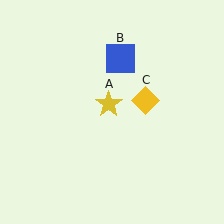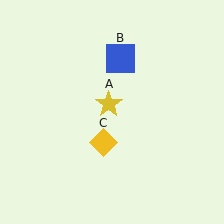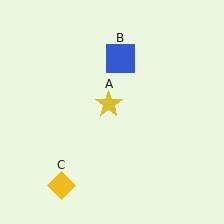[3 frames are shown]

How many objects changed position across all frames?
1 object changed position: yellow diamond (object C).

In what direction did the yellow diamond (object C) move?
The yellow diamond (object C) moved down and to the left.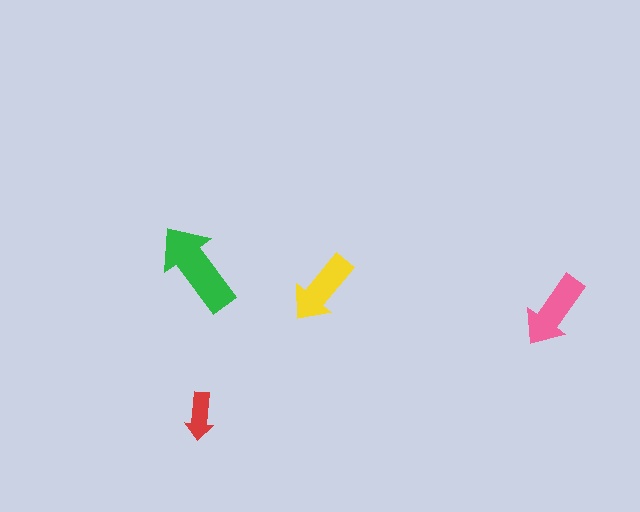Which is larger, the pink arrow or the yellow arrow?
The pink one.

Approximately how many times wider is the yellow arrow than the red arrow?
About 1.5 times wider.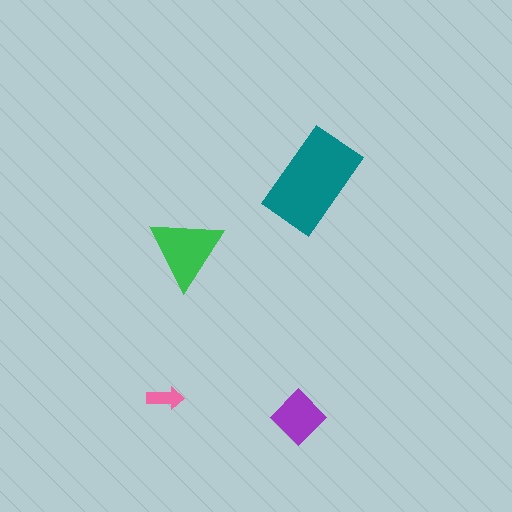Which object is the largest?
The teal rectangle.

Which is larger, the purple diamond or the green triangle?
The green triangle.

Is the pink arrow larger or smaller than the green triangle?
Smaller.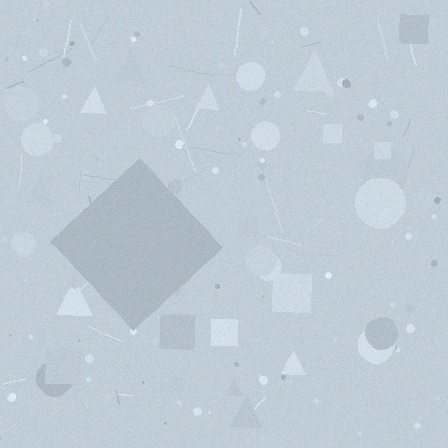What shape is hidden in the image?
A diamond is hidden in the image.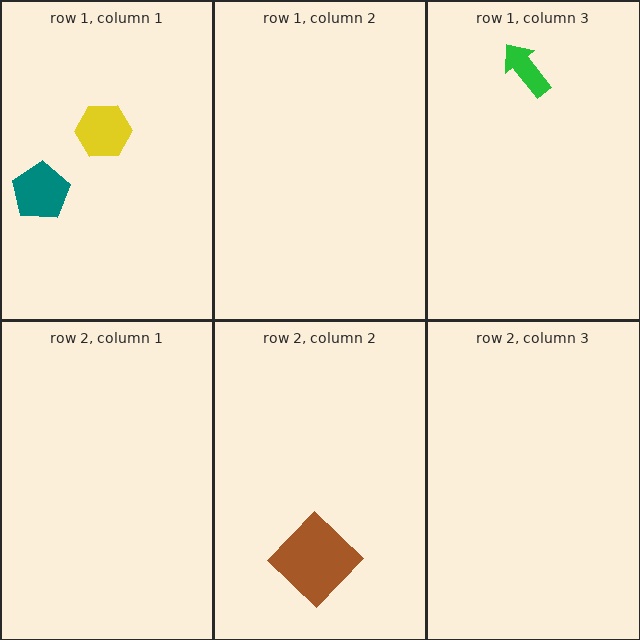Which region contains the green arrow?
The row 1, column 3 region.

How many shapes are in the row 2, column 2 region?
1.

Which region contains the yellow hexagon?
The row 1, column 1 region.